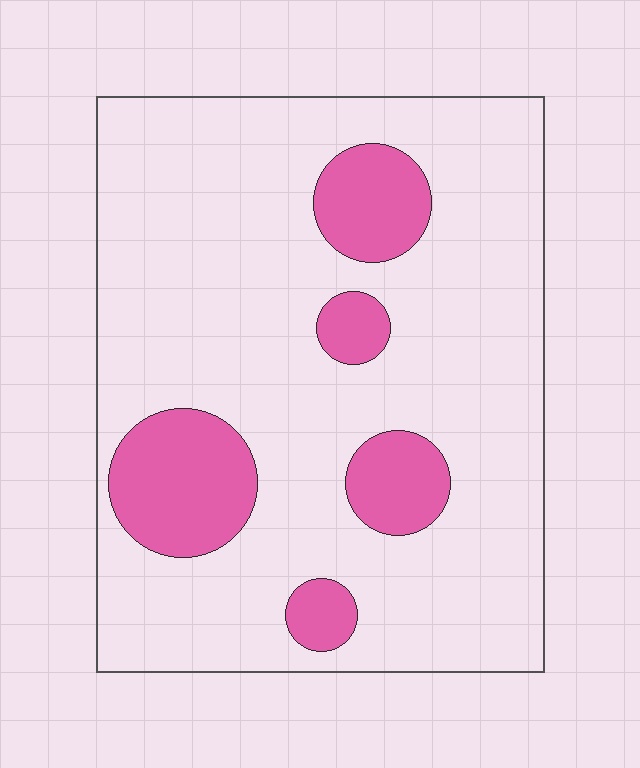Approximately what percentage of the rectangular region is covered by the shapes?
Approximately 20%.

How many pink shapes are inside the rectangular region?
5.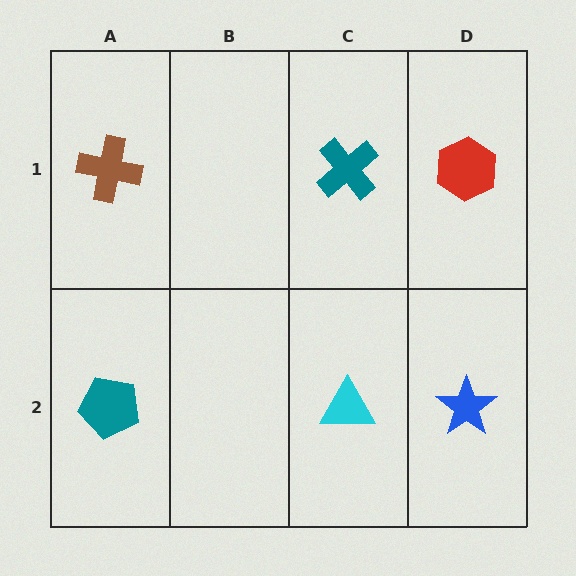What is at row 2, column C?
A cyan triangle.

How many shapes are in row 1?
3 shapes.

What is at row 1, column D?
A red hexagon.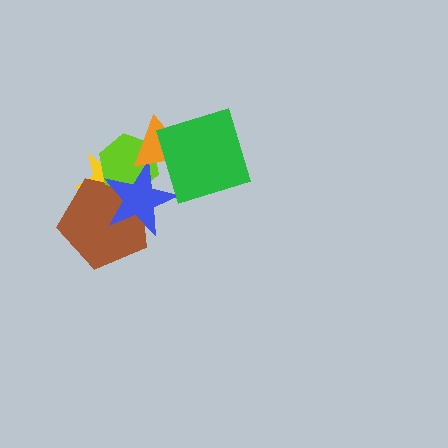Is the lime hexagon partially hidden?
Yes, it is partially covered by another shape.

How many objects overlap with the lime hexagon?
4 objects overlap with the lime hexagon.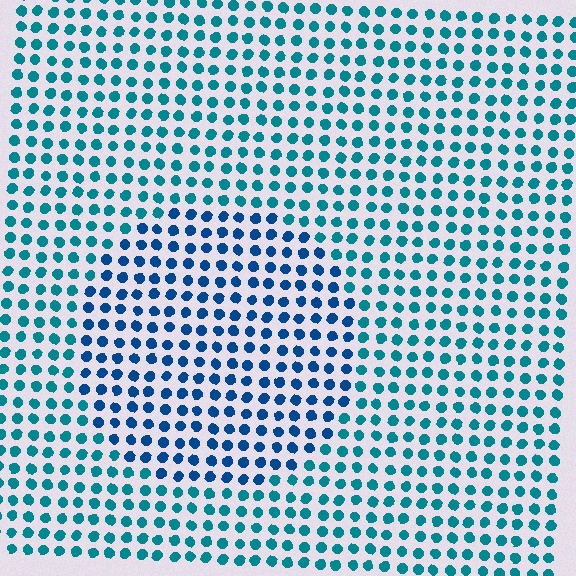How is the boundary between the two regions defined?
The boundary is defined purely by a slight shift in hue (about 27 degrees). Spacing, size, and orientation are identical on both sides.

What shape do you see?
I see a circle.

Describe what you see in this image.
The image is filled with small teal elements in a uniform arrangement. A circle-shaped region is visible where the elements are tinted to a slightly different hue, forming a subtle color boundary.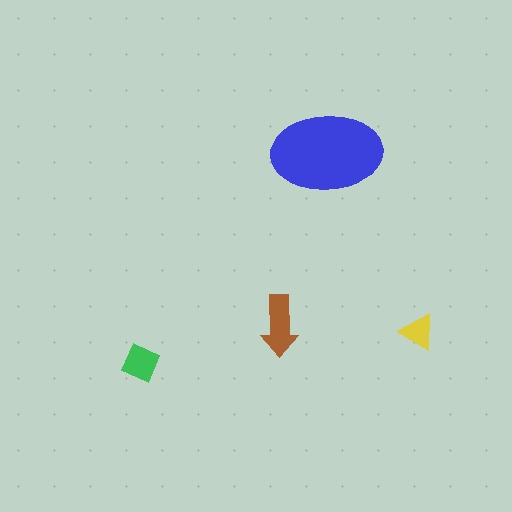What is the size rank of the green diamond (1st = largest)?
3rd.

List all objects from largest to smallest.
The blue ellipse, the brown arrow, the green diamond, the yellow triangle.